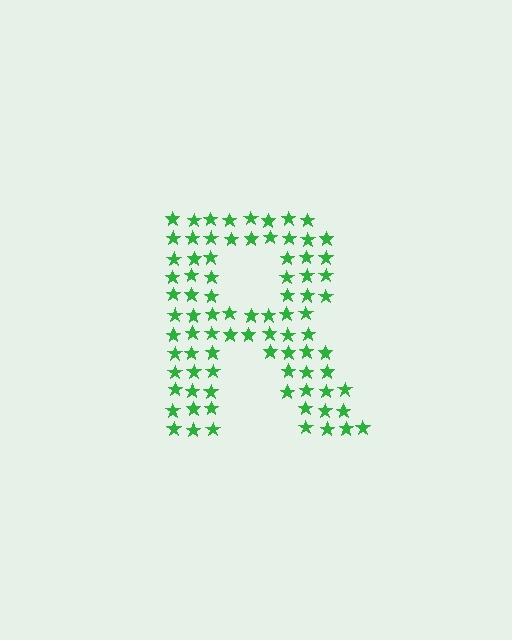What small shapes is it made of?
It is made of small stars.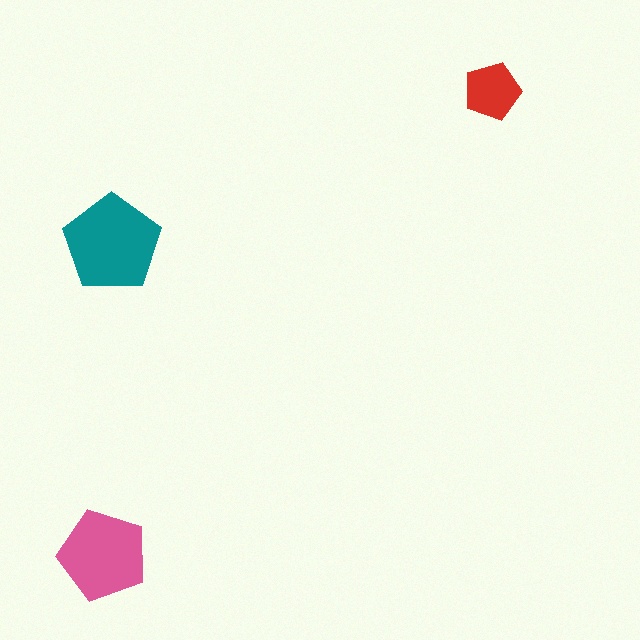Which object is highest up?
The red pentagon is topmost.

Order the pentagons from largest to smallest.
the teal one, the pink one, the red one.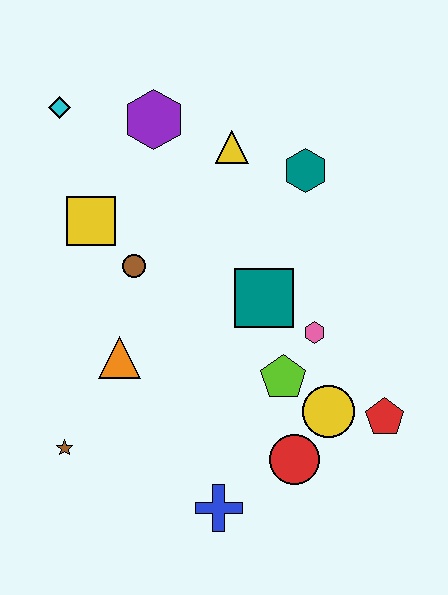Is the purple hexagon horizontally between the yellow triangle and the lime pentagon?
No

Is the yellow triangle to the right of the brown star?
Yes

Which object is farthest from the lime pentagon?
The cyan diamond is farthest from the lime pentagon.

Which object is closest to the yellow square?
The brown circle is closest to the yellow square.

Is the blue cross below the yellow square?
Yes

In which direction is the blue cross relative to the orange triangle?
The blue cross is below the orange triangle.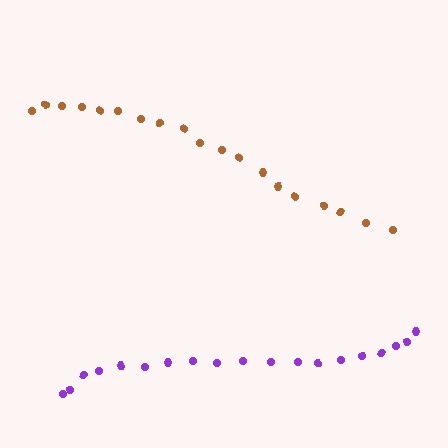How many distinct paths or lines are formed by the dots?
There are 2 distinct paths.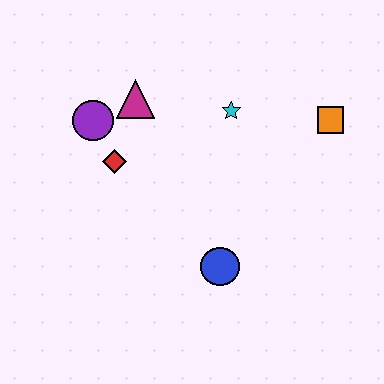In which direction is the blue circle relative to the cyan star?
The blue circle is below the cyan star.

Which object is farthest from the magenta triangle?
The orange square is farthest from the magenta triangle.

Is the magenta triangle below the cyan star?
No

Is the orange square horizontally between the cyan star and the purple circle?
No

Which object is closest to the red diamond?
The purple circle is closest to the red diamond.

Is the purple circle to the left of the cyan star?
Yes